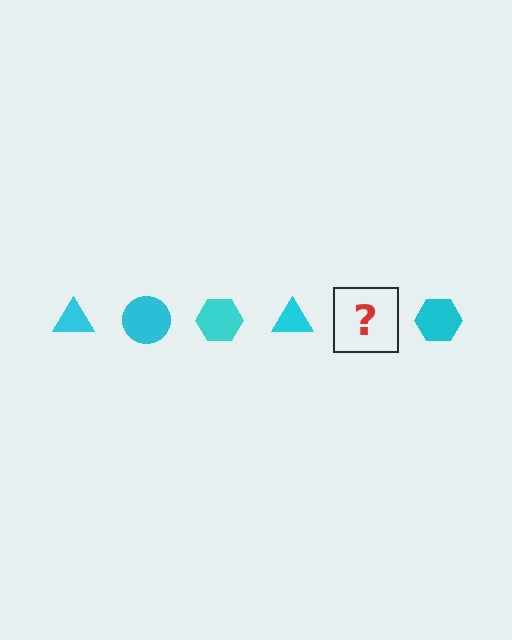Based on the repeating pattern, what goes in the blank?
The blank should be a cyan circle.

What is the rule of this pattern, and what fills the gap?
The rule is that the pattern cycles through triangle, circle, hexagon shapes in cyan. The gap should be filled with a cyan circle.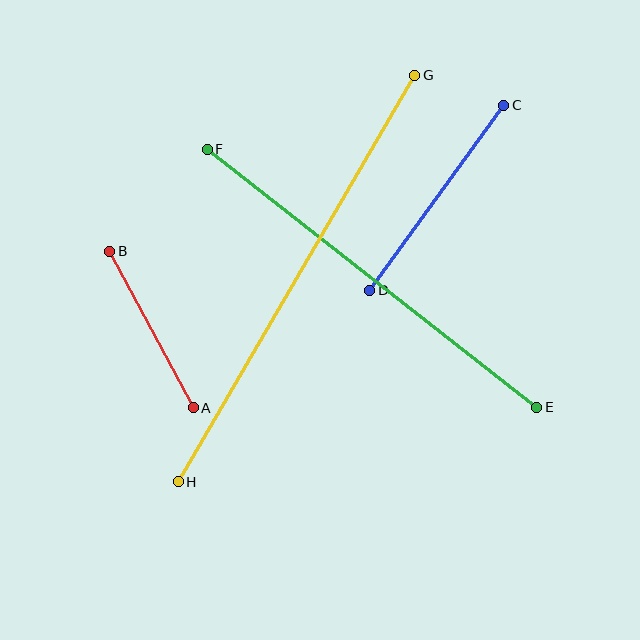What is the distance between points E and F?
The distance is approximately 418 pixels.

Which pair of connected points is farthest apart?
Points G and H are farthest apart.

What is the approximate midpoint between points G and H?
The midpoint is at approximately (297, 279) pixels.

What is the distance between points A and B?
The distance is approximately 177 pixels.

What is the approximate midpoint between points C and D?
The midpoint is at approximately (437, 198) pixels.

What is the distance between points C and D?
The distance is approximately 229 pixels.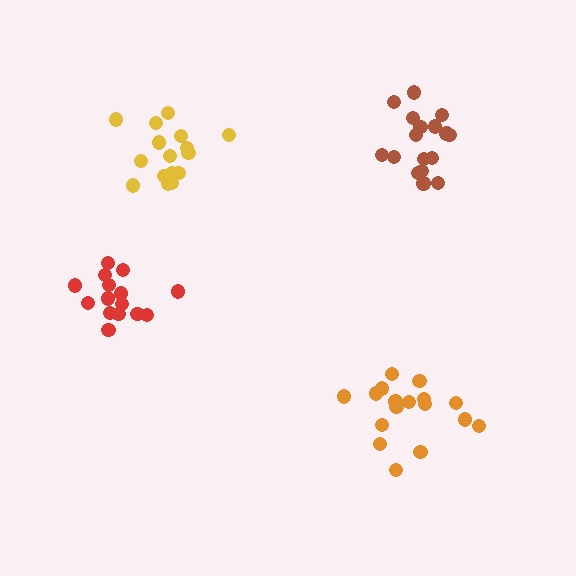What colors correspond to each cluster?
The clusters are colored: yellow, brown, red, orange.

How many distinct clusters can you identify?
There are 4 distinct clusters.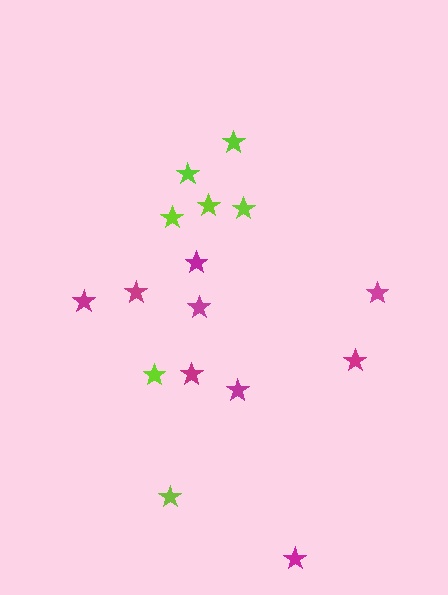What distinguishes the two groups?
There are 2 groups: one group of lime stars (7) and one group of magenta stars (9).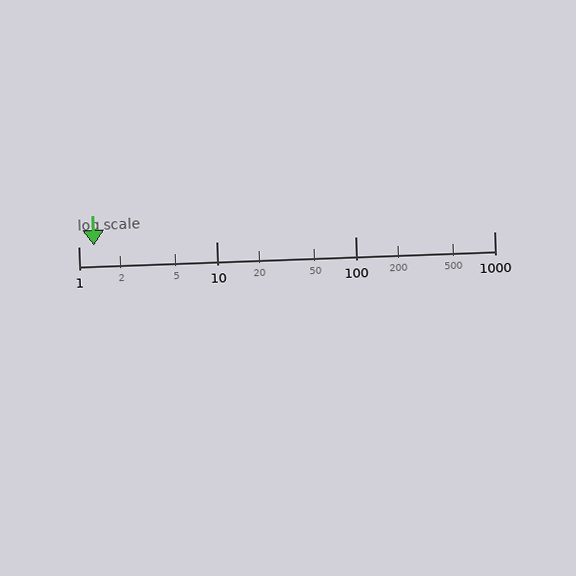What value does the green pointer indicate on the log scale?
The pointer indicates approximately 1.3.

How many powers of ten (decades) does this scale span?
The scale spans 3 decades, from 1 to 1000.